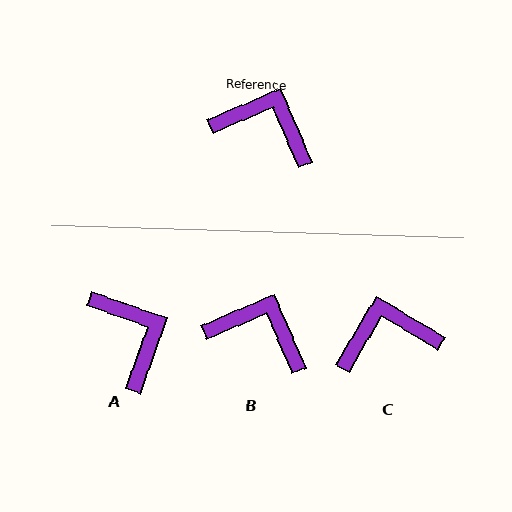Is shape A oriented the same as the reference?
No, it is off by about 43 degrees.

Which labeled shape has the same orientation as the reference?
B.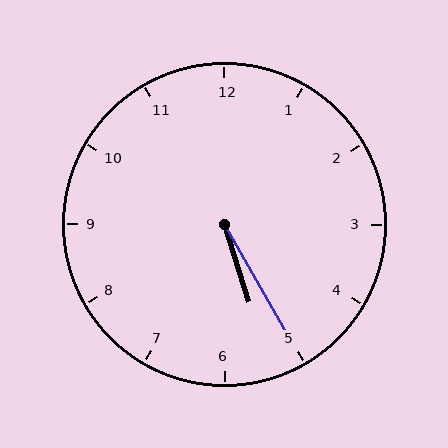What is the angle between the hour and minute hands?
Approximately 12 degrees.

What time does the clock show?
5:25.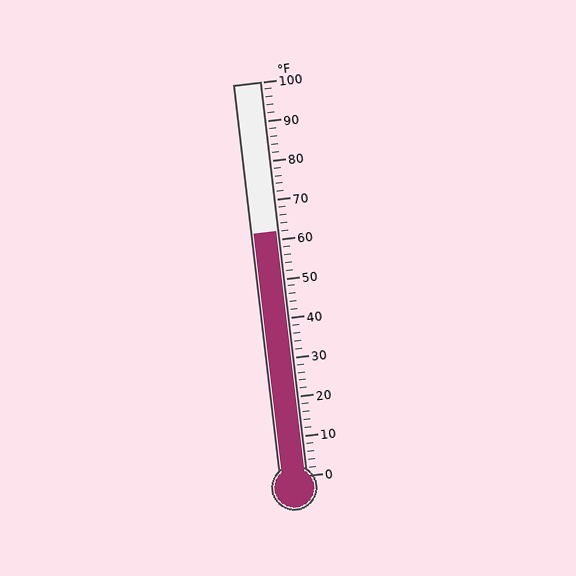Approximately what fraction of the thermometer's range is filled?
The thermometer is filled to approximately 60% of its range.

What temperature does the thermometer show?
The thermometer shows approximately 62°F.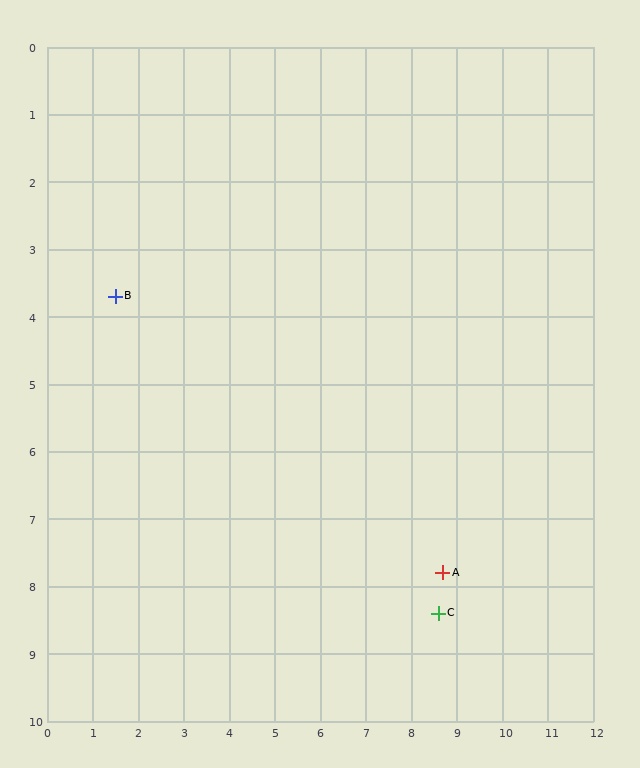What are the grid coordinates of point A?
Point A is at approximately (8.7, 7.8).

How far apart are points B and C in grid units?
Points B and C are about 8.5 grid units apart.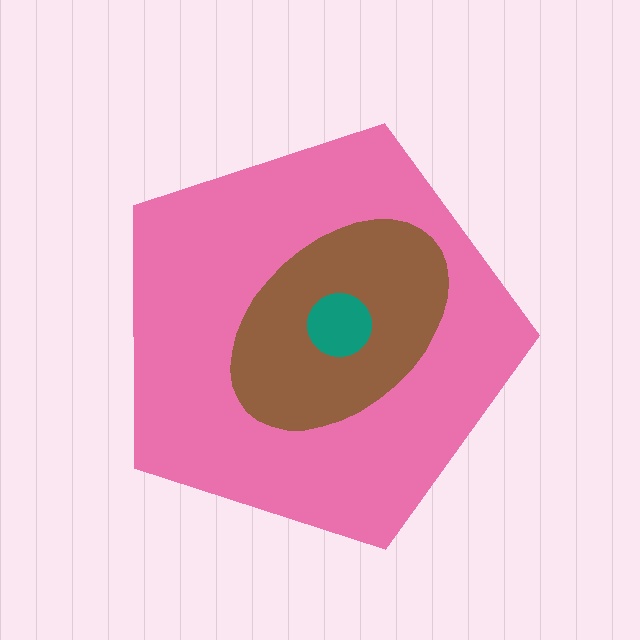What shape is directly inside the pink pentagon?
The brown ellipse.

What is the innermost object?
The teal circle.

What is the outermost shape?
The pink pentagon.